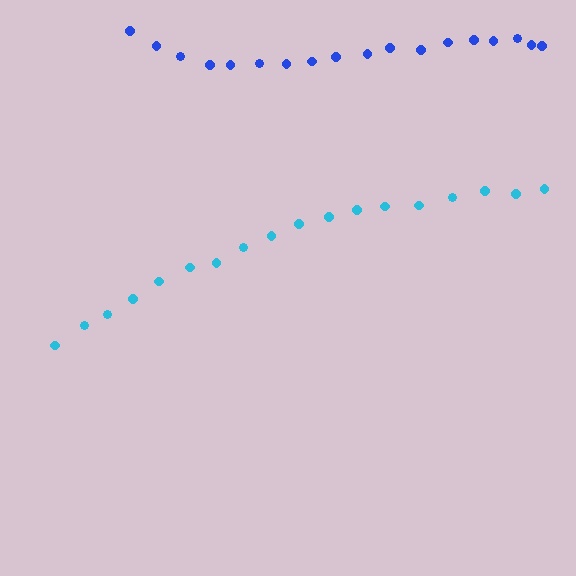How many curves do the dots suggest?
There are 2 distinct paths.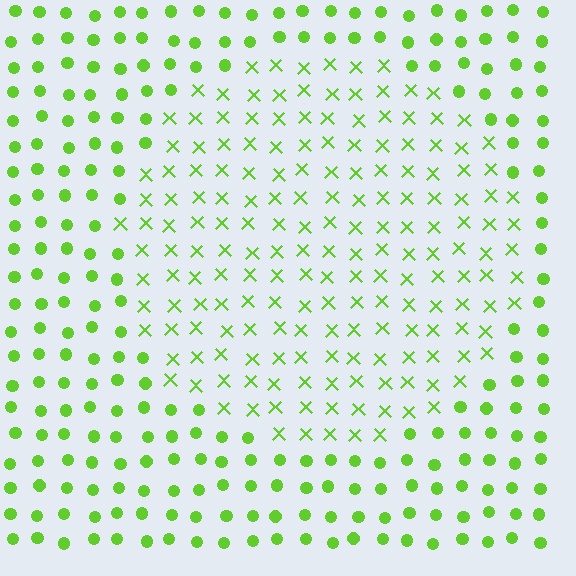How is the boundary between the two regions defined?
The boundary is defined by a change in element shape: X marks inside vs. circles outside. All elements share the same color and spacing.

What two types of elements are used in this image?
The image uses X marks inside the circle region and circles outside it.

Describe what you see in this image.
The image is filled with small lime elements arranged in a uniform grid. A circle-shaped region contains X marks, while the surrounding area contains circles. The boundary is defined purely by the change in element shape.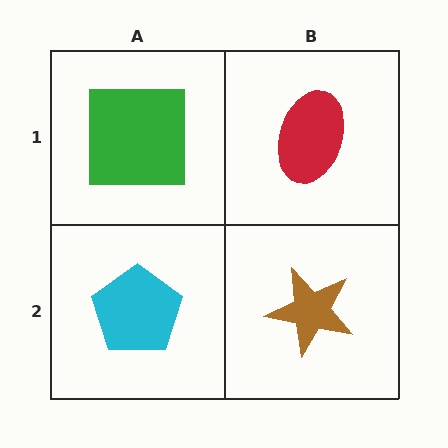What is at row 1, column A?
A green square.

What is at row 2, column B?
A brown star.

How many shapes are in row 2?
2 shapes.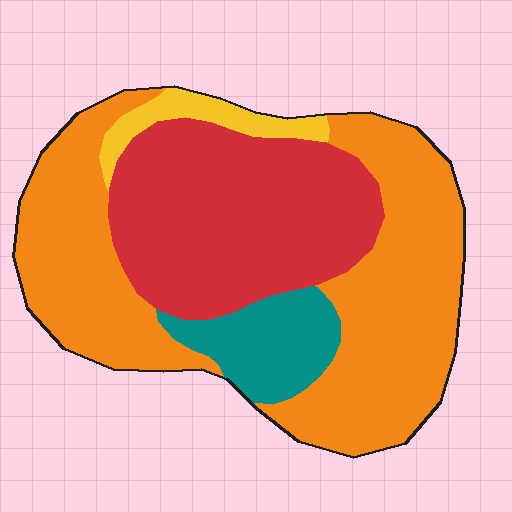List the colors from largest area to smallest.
From largest to smallest: orange, red, teal, yellow.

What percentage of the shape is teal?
Teal takes up about one tenth (1/10) of the shape.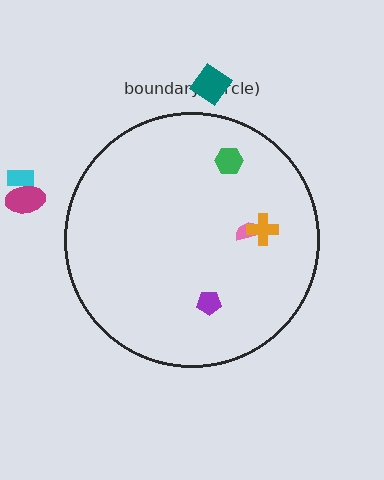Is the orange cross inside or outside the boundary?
Inside.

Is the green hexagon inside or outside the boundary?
Inside.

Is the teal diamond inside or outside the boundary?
Outside.